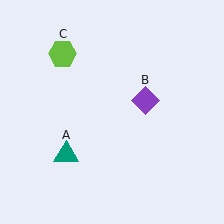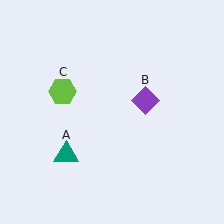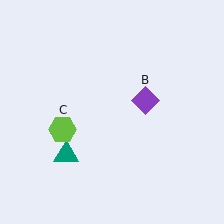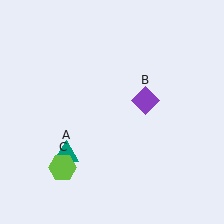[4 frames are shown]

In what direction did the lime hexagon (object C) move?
The lime hexagon (object C) moved down.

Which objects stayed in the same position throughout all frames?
Teal triangle (object A) and purple diamond (object B) remained stationary.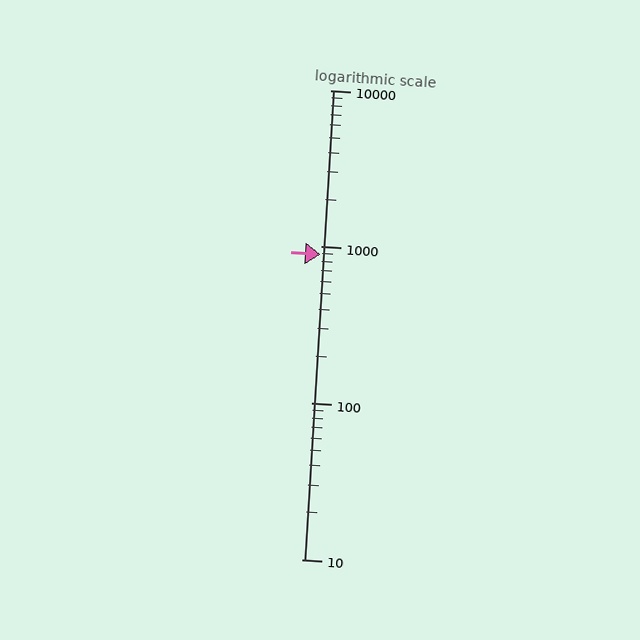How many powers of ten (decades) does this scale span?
The scale spans 3 decades, from 10 to 10000.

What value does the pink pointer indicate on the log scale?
The pointer indicates approximately 890.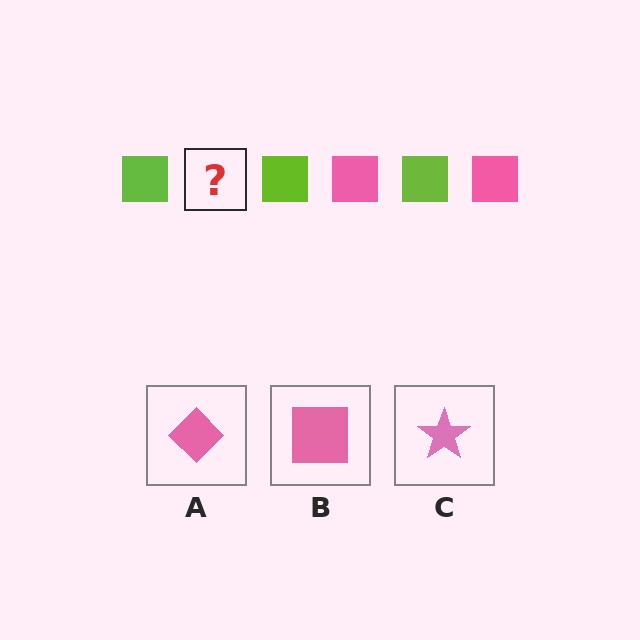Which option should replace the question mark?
Option B.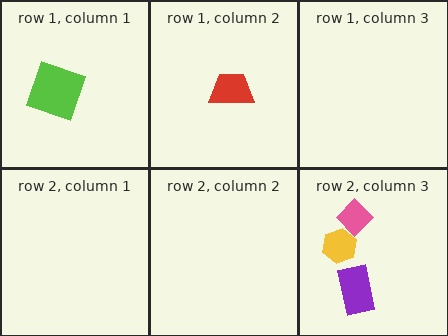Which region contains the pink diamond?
The row 2, column 3 region.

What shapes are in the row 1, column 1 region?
The lime square.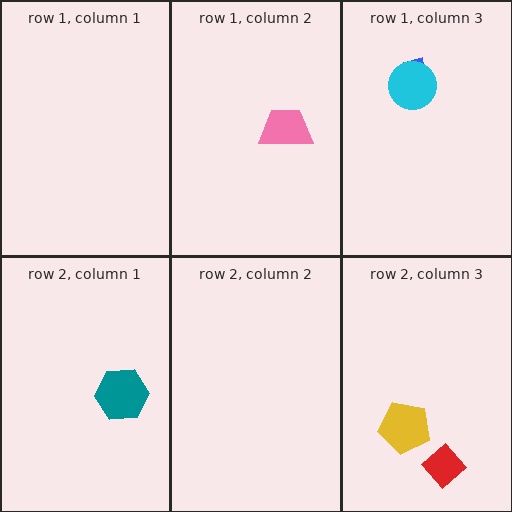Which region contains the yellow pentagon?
The row 2, column 3 region.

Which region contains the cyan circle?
The row 1, column 3 region.